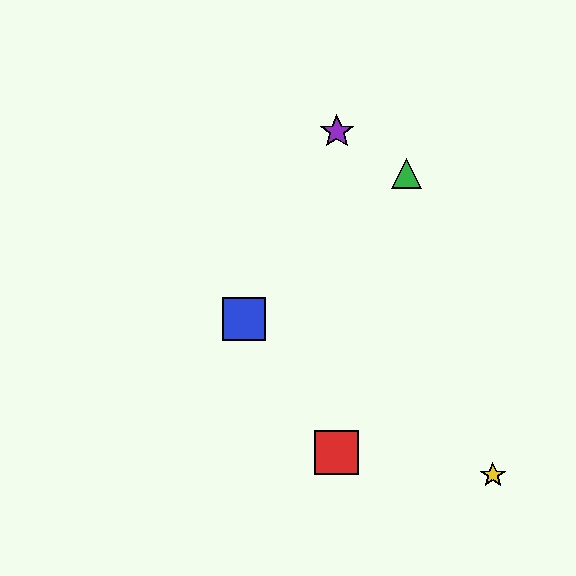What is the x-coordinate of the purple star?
The purple star is at x≈337.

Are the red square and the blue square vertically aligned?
No, the red square is at x≈337 and the blue square is at x≈244.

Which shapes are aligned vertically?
The red square, the purple star are aligned vertically.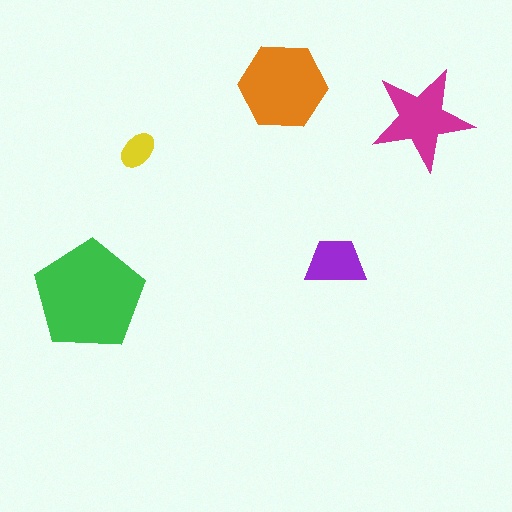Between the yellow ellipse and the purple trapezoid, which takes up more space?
The purple trapezoid.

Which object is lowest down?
The green pentagon is bottommost.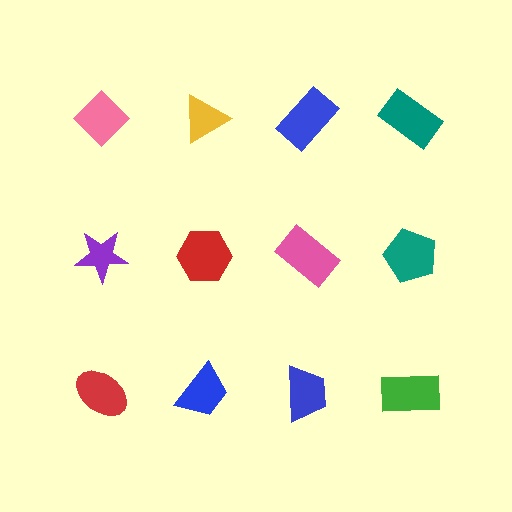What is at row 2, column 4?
A teal pentagon.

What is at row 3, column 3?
A blue trapezoid.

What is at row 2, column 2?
A red hexagon.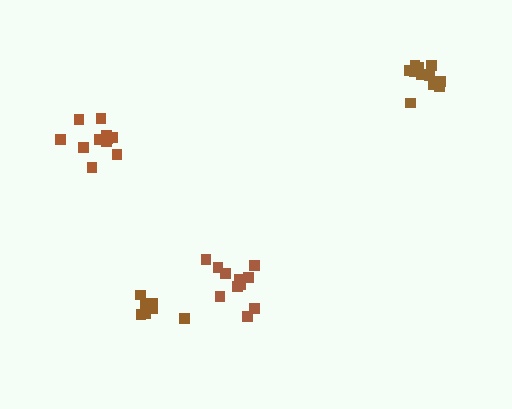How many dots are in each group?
Group 1: 11 dots, Group 2: 11 dots, Group 3: 7 dots, Group 4: 11 dots (40 total).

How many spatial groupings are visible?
There are 4 spatial groupings.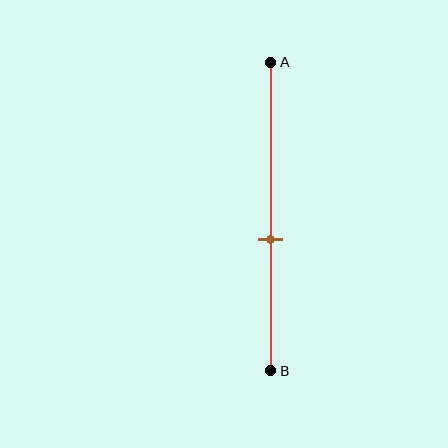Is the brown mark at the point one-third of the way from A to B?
No, the mark is at about 55% from A, not at the 33% one-third point.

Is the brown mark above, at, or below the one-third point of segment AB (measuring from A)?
The brown mark is below the one-third point of segment AB.